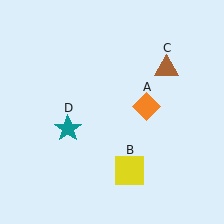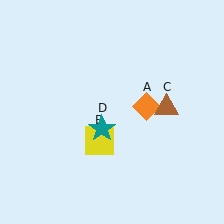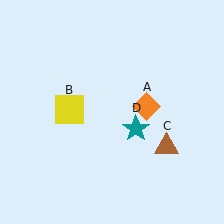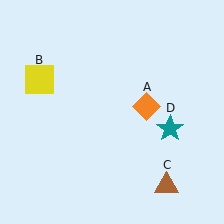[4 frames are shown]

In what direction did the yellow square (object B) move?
The yellow square (object B) moved up and to the left.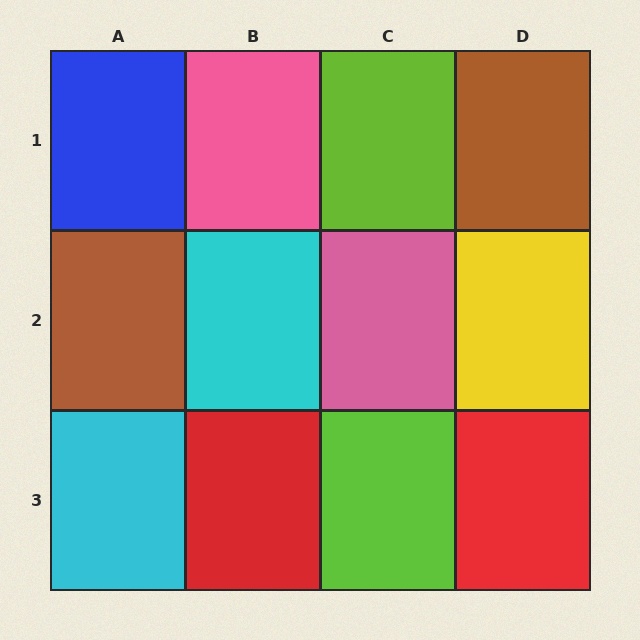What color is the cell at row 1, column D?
Brown.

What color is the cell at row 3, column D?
Red.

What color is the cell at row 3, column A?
Cyan.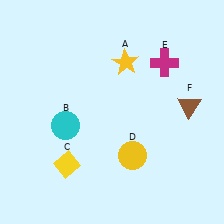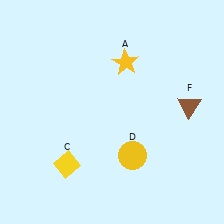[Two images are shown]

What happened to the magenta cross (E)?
The magenta cross (E) was removed in Image 2. It was in the top-right area of Image 1.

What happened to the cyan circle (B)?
The cyan circle (B) was removed in Image 2. It was in the bottom-left area of Image 1.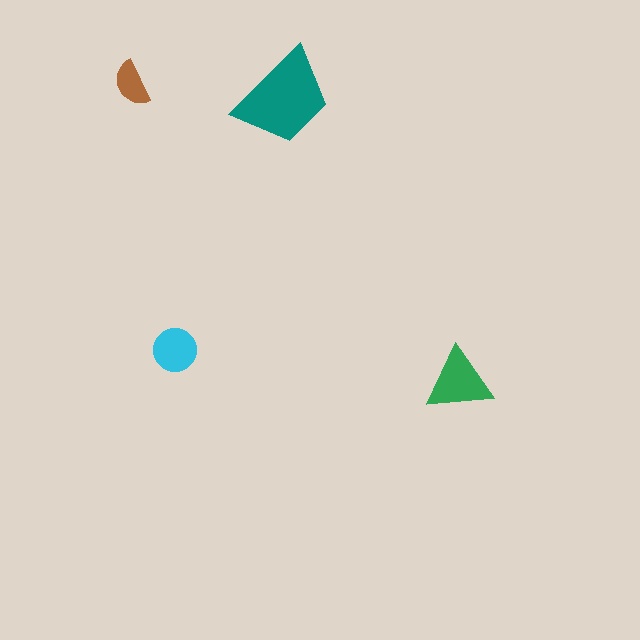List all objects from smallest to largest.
The brown semicircle, the cyan circle, the green triangle, the teal trapezoid.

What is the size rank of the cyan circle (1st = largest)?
3rd.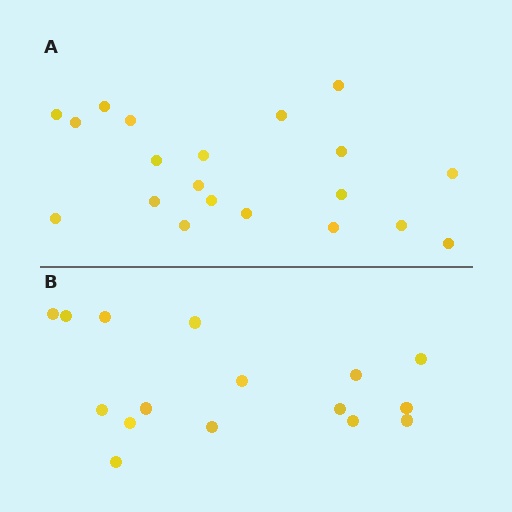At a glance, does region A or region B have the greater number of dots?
Region A (the top region) has more dots.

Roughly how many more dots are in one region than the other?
Region A has about 4 more dots than region B.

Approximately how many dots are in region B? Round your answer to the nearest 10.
About 20 dots. (The exact count is 16, which rounds to 20.)